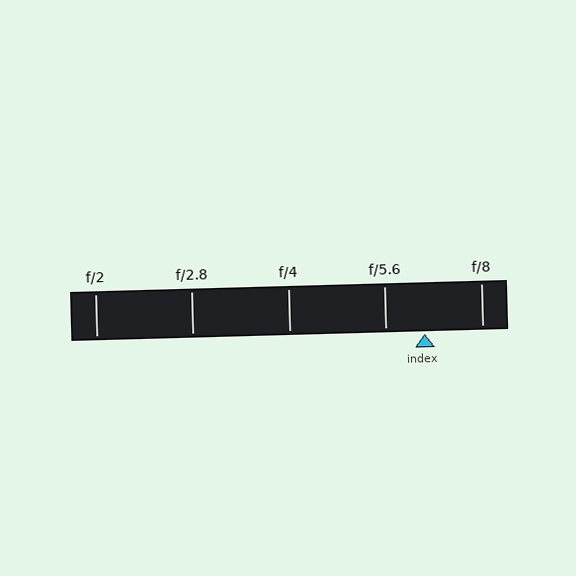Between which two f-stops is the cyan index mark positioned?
The index mark is between f/5.6 and f/8.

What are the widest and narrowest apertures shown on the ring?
The widest aperture shown is f/2 and the narrowest is f/8.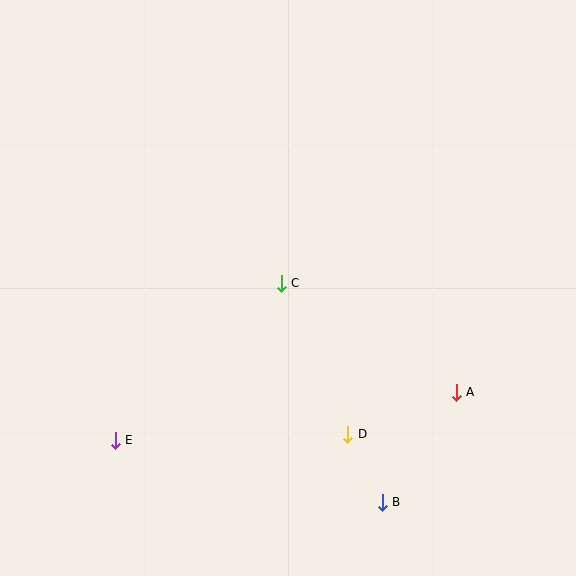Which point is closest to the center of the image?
Point C at (281, 283) is closest to the center.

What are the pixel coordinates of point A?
Point A is at (456, 392).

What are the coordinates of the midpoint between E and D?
The midpoint between E and D is at (231, 437).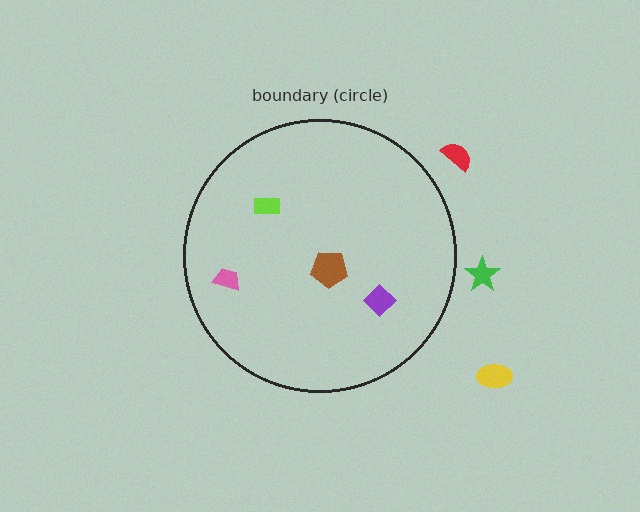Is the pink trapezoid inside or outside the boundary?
Inside.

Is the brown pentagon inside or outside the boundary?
Inside.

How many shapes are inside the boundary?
4 inside, 3 outside.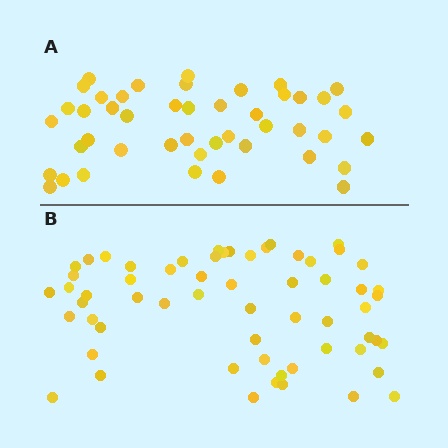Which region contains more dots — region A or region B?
Region B (the bottom region) has more dots.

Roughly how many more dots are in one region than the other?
Region B has approximately 15 more dots than region A.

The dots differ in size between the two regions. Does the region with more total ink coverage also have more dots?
No. Region A has more total ink coverage because its dots are larger, but region B actually contains more individual dots. Total area can be misleading — the number of items is what matters here.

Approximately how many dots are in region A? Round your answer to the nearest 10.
About 40 dots. (The exact count is 45, which rounds to 40.)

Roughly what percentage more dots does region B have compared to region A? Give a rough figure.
About 35% more.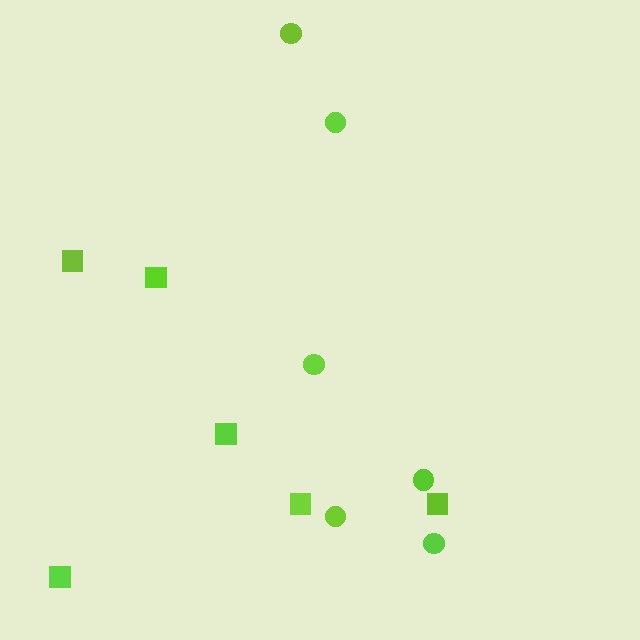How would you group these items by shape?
There are 2 groups: one group of circles (6) and one group of squares (6).